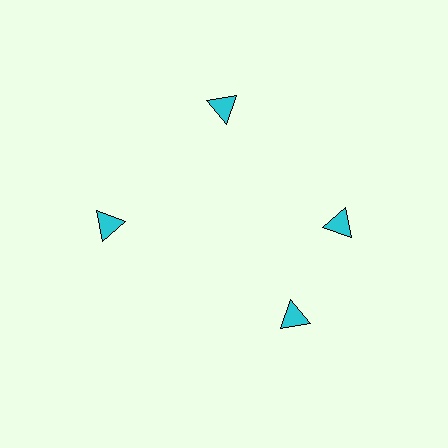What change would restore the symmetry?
The symmetry would be restored by rotating it back into even spacing with its neighbors so that all 4 triangles sit at equal angles and equal distance from the center.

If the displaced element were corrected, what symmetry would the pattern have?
It would have 4-fold rotational symmetry — the pattern would map onto itself every 90 degrees.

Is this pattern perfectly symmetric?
No. The 4 cyan triangles are arranged in a ring, but one element near the 6 o'clock position is rotated out of alignment along the ring, breaking the 4-fold rotational symmetry.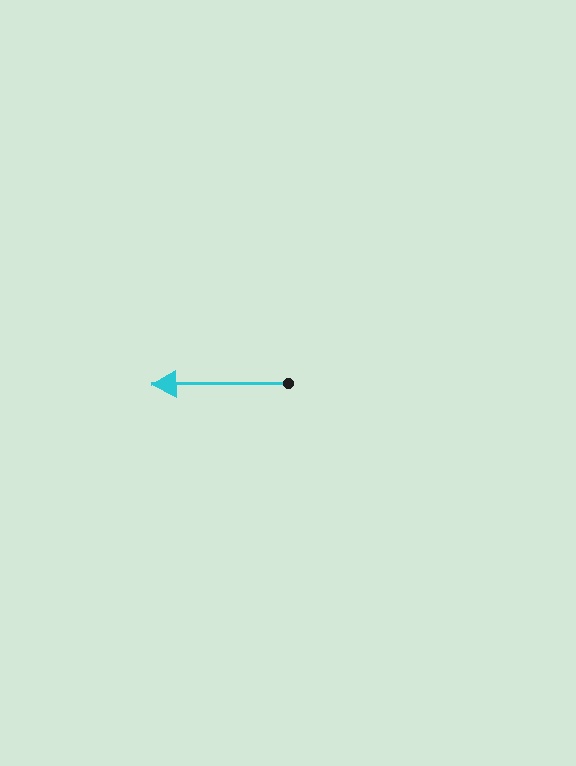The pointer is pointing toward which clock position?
Roughly 9 o'clock.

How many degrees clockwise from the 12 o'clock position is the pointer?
Approximately 269 degrees.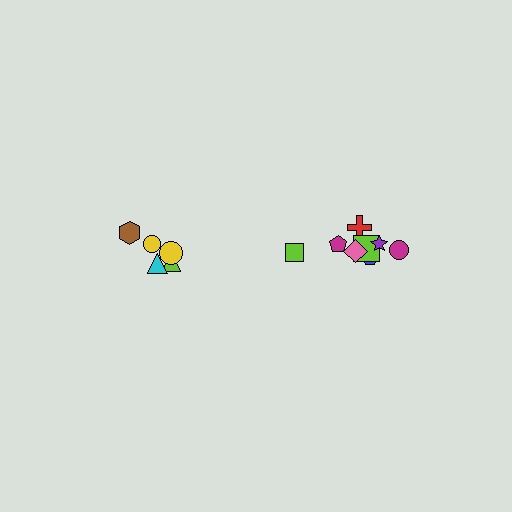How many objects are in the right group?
There are 8 objects.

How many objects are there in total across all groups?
There are 13 objects.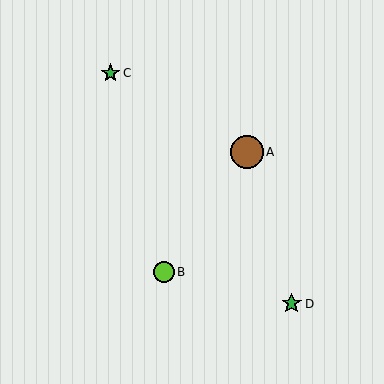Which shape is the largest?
The brown circle (labeled A) is the largest.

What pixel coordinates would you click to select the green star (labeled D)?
Click at (292, 304) to select the green star D.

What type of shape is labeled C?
Shape C is a green star.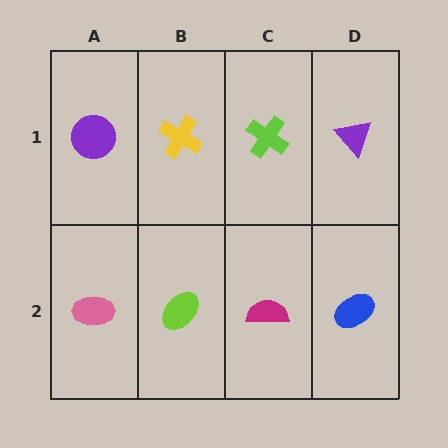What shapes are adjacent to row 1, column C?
A magenta semicircle (row 2, column C), a yellow cross (row 1, column B), a purple triangle (row 1, column D).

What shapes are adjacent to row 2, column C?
A lime cross (row 1, column C), a lime ellipse (row 2, column B), a blue ellipse (row 2, column D).